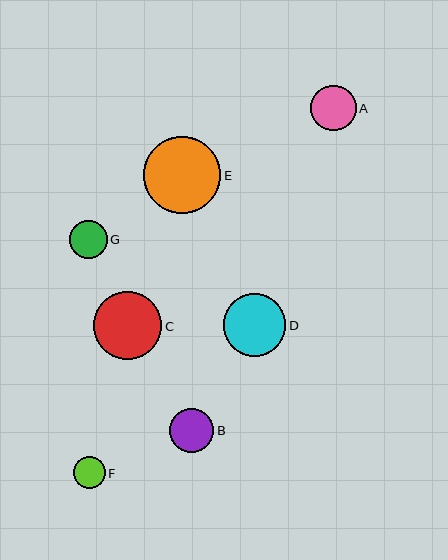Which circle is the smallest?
Circle F is the smallest with a size of approximately 32 pixels.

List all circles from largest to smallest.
From largest to smallest: E, C, D, A, B, G, F.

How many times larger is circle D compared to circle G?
Circle D is approximately 1.7 times the size of circle G.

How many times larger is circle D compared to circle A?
Circle D is approximately 1.4 times the size of circle A.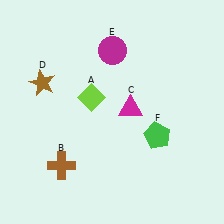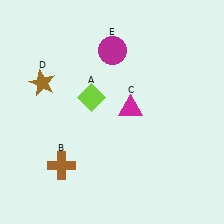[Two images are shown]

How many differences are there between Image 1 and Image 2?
There is 1 difference between the two images.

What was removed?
The green pentagon (F) was removed in Image 2.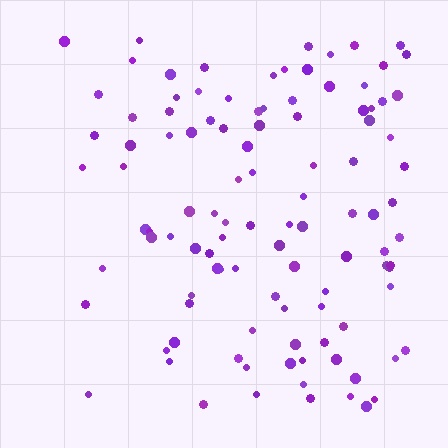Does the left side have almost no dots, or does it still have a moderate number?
Still a moderate number, just noticeably fewer than the right.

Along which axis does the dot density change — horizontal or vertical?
Horizontal.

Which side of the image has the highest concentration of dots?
The right.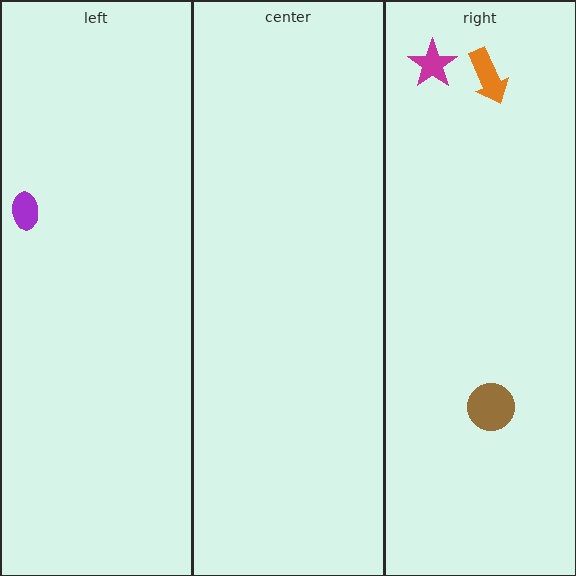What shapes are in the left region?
The purple ellipse.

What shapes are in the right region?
The brown circle, the magenta star, the orange arrow.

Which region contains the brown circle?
The right region.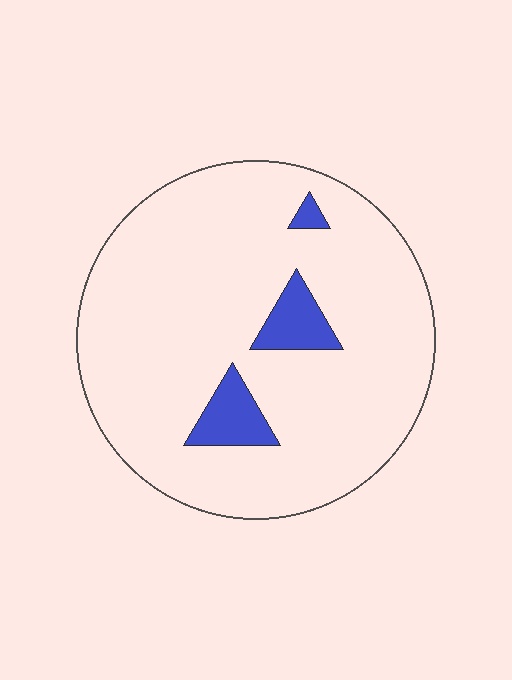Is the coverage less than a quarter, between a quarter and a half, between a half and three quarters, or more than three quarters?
Less than a quarter.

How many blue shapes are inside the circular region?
3.